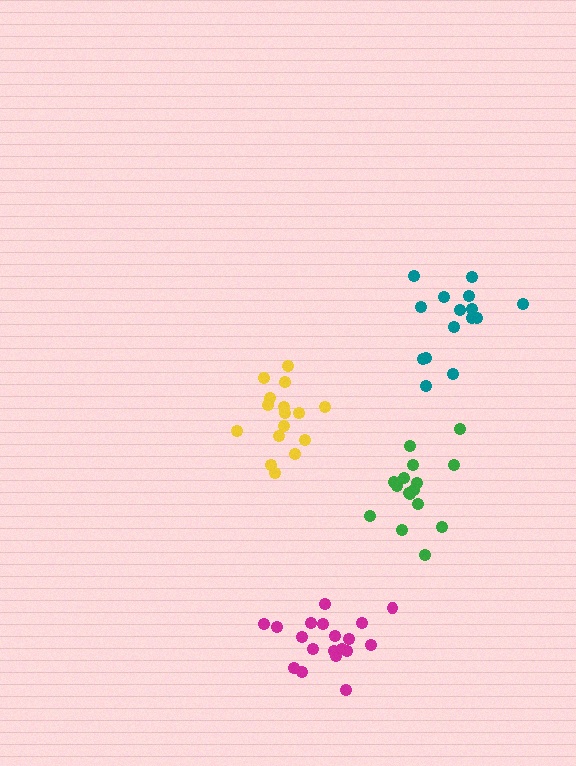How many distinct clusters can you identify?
There are 4 distinct clusters.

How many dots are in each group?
Group 1: 16 dots, Group 2: 19 dots, Group 3: 15 dots, Group 4: 16 dots (66 total).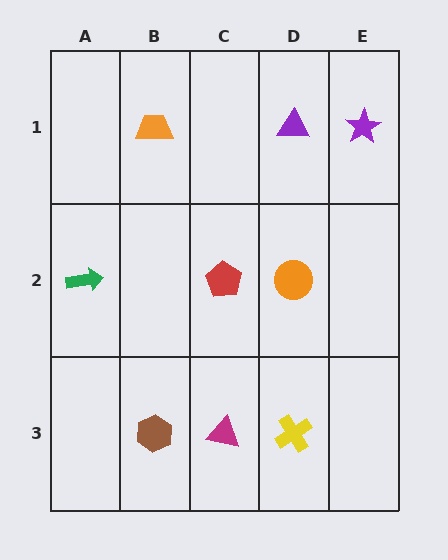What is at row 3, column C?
A magenta triangle.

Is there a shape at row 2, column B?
No, that cell is empty.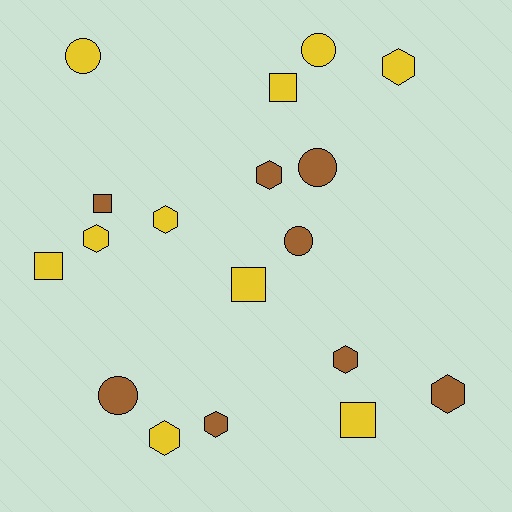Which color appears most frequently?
Yellow, with 10 objects.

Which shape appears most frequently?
Hexagon, with 8 objects.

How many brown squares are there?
There is 1 brown square.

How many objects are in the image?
There are 18 objects.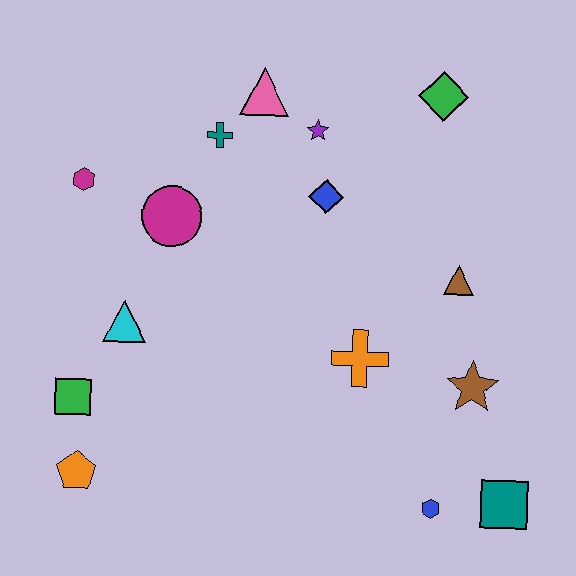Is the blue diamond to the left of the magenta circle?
No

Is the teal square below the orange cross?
Yes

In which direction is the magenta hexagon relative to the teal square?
The magenta hexagon is to the left of the teal square.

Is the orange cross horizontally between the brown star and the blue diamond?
Yes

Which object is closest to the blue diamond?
The purple star is closest to the blue diamond.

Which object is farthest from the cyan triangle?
The teal square is farthest from the cyan triangle.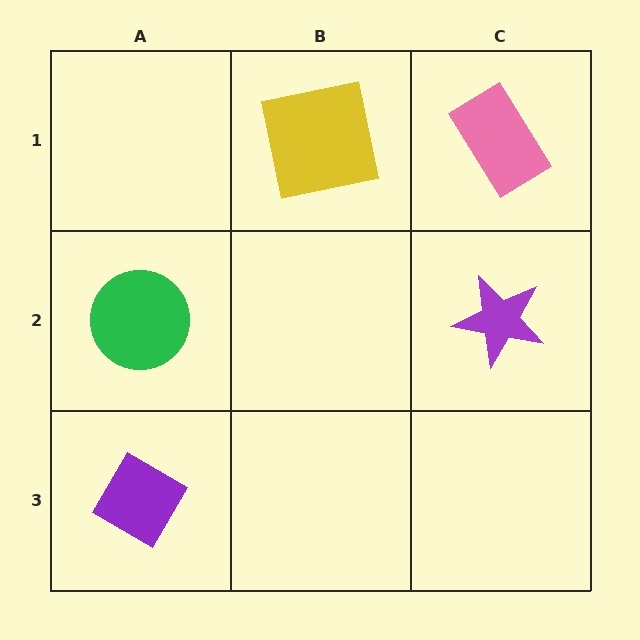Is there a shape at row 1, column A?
No, that cell is empty.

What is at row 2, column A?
A green circle.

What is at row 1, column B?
A yellow square.